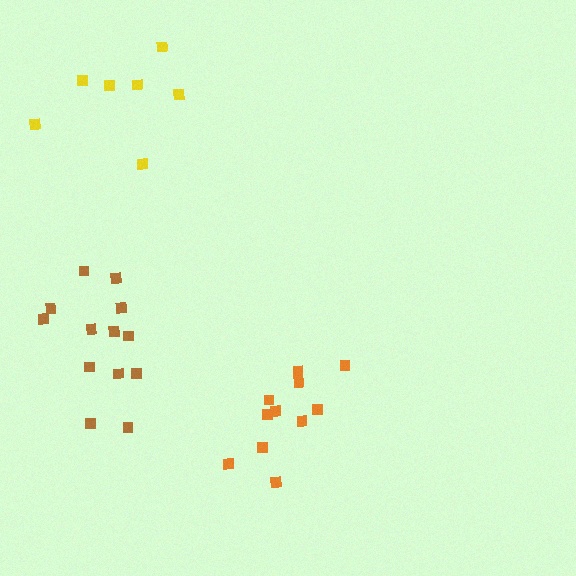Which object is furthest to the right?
The orange cluster is rightmost.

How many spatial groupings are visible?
There are 3 spatial groupings.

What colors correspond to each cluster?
The clusters are colored: brown, orange, yellow.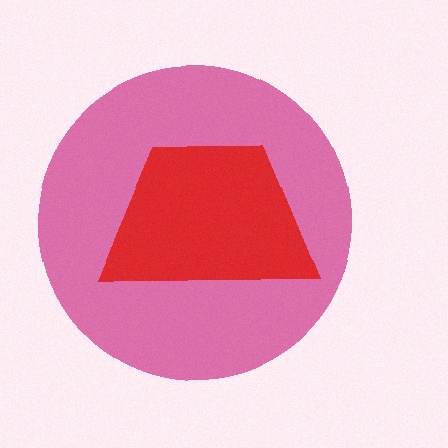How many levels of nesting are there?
2.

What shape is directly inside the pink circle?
The red trapezoid.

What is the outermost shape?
The pink circle.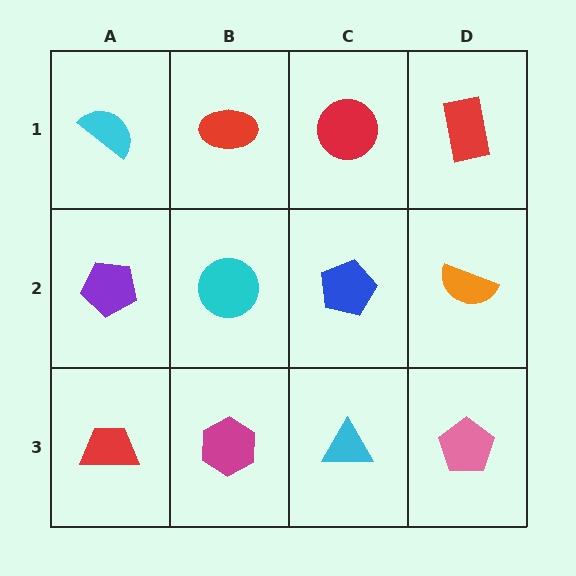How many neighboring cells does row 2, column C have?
4.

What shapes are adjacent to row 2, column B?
A red ellipse (row 1, column B), a magenta hexagon (row 3, column B), a purple pentagon (row 2, column A), a blue pentagon (row 2, column C).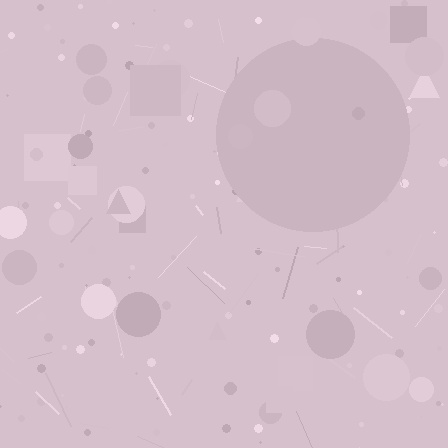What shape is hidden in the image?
A circle is hidden in the image.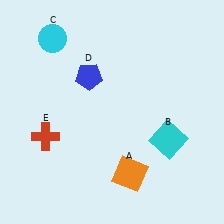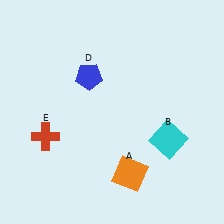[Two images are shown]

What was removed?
The cyan circle (C) was removed in Image 2.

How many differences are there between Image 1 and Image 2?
There is 1 difference between the two images.